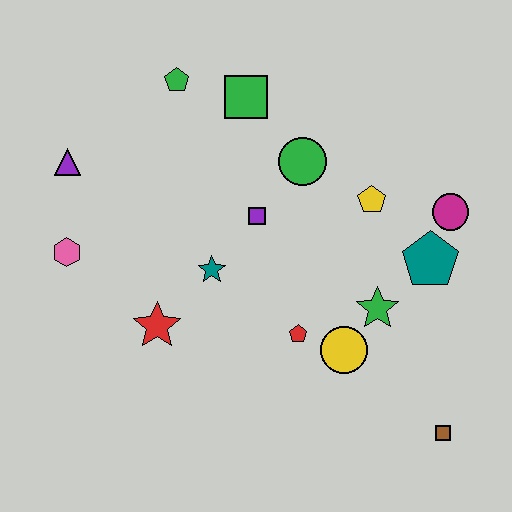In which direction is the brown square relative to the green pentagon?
The brown square is below the green pentagon.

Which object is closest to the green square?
The green pentagon is closest to the green square.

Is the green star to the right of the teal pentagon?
No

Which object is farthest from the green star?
The purple triangle is farthest from the green star.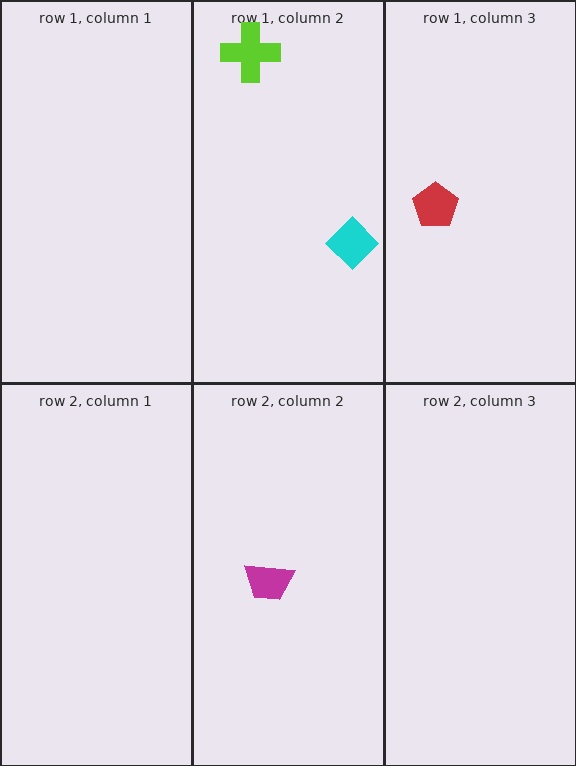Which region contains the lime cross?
The row 1, column 2 region.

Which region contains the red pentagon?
The row 1, column 3 region.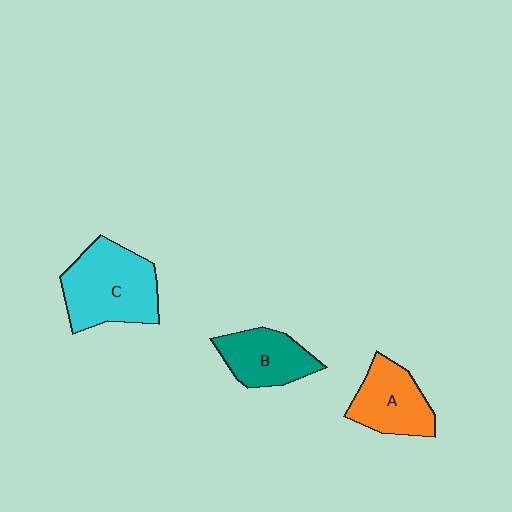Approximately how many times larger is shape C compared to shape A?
Approximately 1.4 times.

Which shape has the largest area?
Shape C (cyan).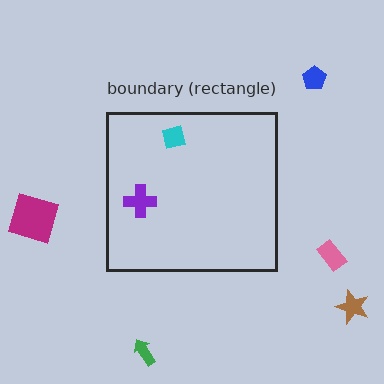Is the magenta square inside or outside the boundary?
Outside.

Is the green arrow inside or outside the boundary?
Outside.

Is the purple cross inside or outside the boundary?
Inside.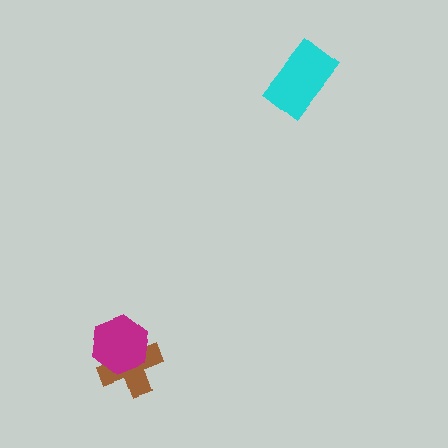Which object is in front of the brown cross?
The magenta hexagon is in front of the brown cross.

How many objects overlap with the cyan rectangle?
0 objects overlap with the cyan rectangle.